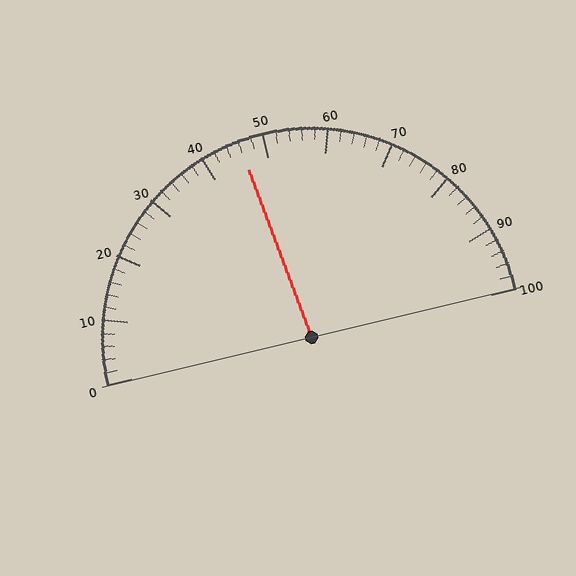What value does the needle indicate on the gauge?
The needle indicates approximately 46.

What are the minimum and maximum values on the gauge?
The gauge ranges from 0 to 100.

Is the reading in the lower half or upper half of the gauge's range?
The reading is in the lower half of the range (0 to 100).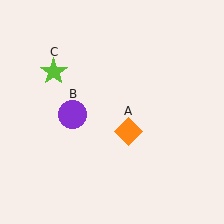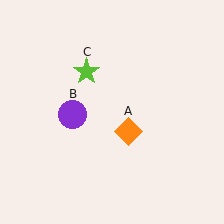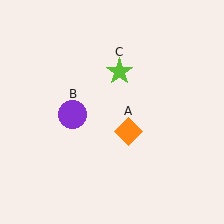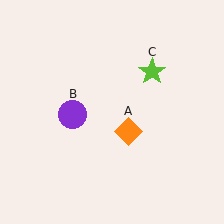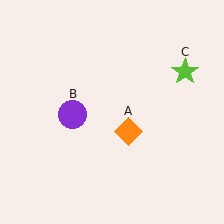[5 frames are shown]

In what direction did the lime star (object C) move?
The lime star (object C) moved right.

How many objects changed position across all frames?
1 object changed position: lime star (object C).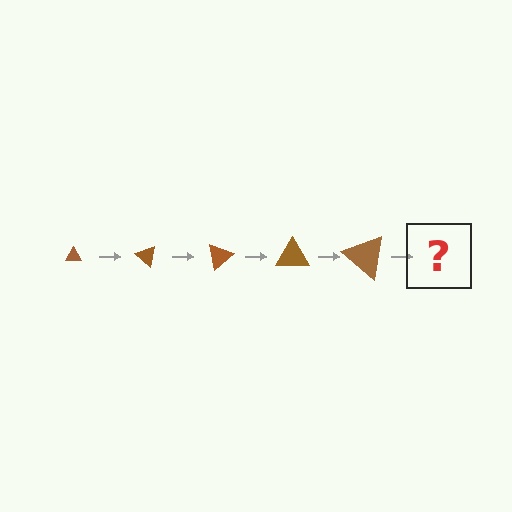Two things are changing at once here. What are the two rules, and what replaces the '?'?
The two rules are that the triangle grows larger each step and it rotates 40 degrees each step. The '?' should be a triangle, larger than the previous one and rotated 200 degrees from the start.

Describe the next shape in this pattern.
It should be a triangle, larger than the previous one and rotated 200 degrees from the start.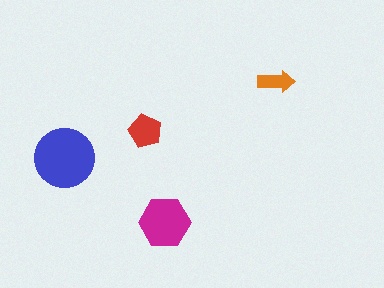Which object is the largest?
The blue circle.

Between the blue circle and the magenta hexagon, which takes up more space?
The blue circle.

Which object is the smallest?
The orange arrow.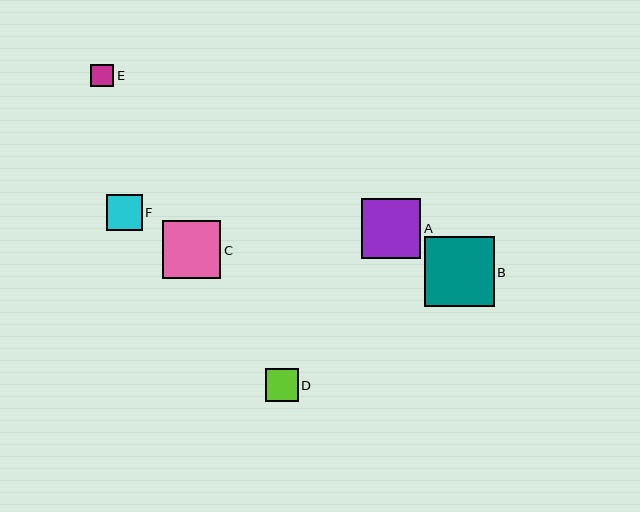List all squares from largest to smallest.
From largest to smallest: B, A, C, F, D, E.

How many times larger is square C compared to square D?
Square C is approximately 1.8 times the size of square D.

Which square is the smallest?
Square E is the smallest with a size of approximately 23 pixels.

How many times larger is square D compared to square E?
Square D is approximately 1.4 times the size of square E.